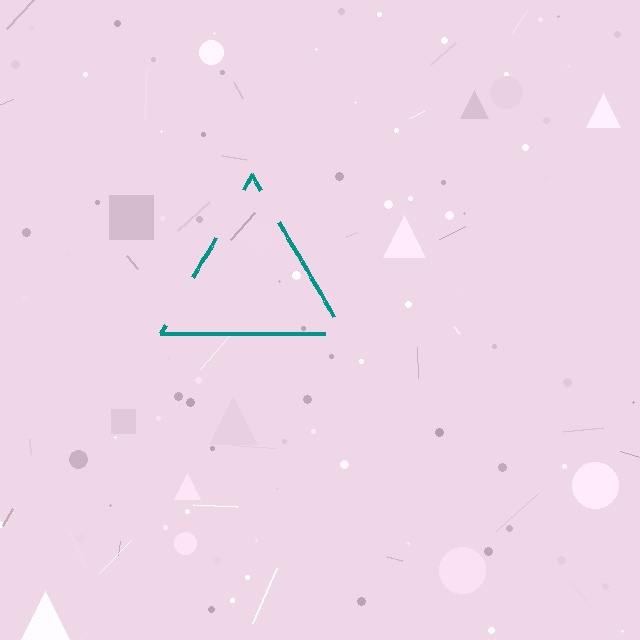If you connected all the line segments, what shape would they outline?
They would outline a triangle.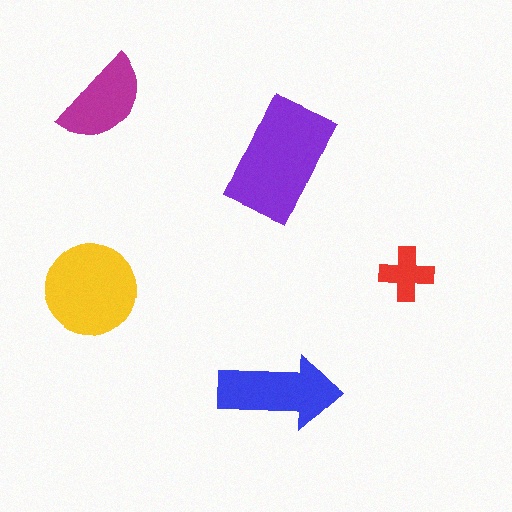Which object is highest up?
The magenta semicircle is topmost.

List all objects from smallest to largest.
The red cross, the magenta semicircle, the blue arrow, the yellow circle, the purple rectangle.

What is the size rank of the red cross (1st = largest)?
5th.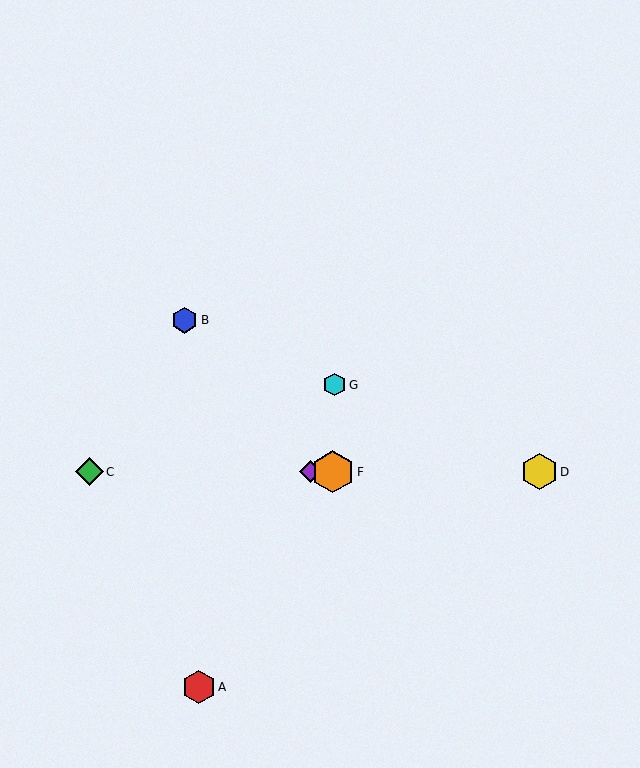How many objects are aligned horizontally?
4 objects (C, D, E, F) are aligned horizontally.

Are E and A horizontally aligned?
No, E is at y≈472 and A is at y≈687.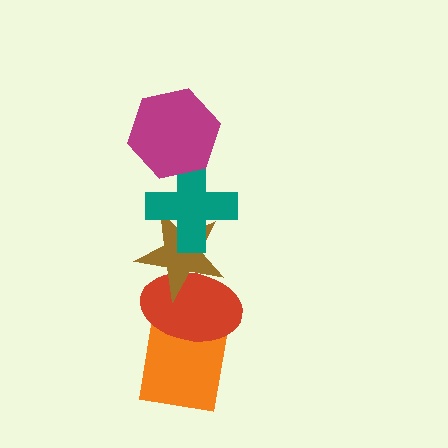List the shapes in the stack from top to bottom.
From top to bottom: the magenta hexagon, the teal cross, the brown star, the red ellipse, the orange square.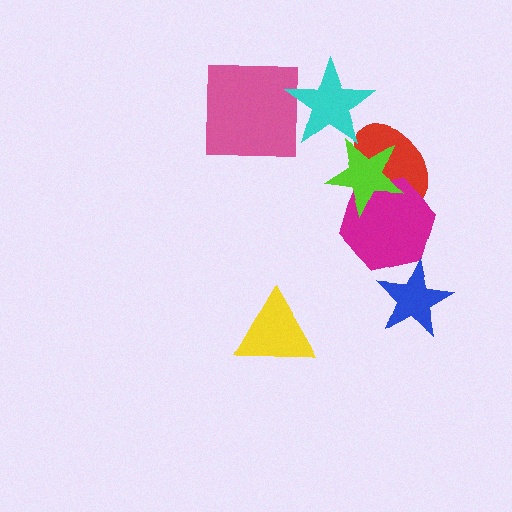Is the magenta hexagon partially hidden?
Yes, it is partially covered by another shape.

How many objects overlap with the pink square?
1 object overlaps with the pink square.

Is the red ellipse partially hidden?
Yes, it is partially covered by another shape.